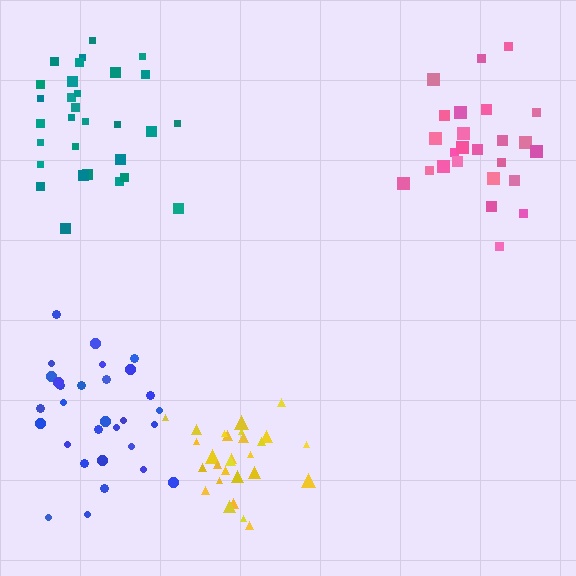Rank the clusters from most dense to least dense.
yellow, blue, teal, pink.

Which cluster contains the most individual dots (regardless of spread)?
Blue (30).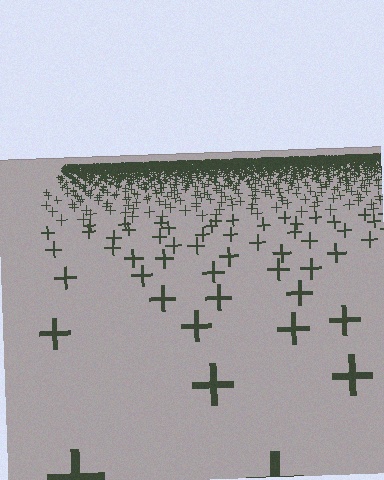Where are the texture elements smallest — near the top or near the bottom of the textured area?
Near the top.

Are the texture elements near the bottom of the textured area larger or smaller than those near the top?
Larger. Near the bottom, elements are closer to the viewer and appear at a bigger on-screen size.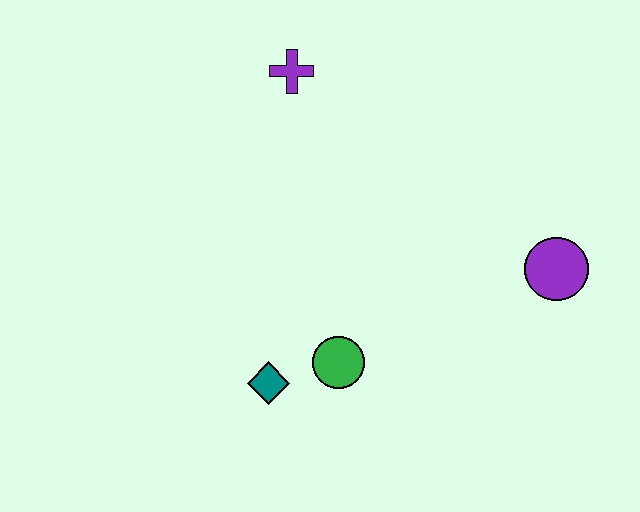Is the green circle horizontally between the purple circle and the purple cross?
Yes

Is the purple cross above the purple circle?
Yes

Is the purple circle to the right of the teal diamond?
Yes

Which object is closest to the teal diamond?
The green circle is closest to the teal diamond.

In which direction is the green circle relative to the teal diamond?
The green circle is to the right of the teal diamond.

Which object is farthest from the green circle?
The purple cross is farthest from the green circle.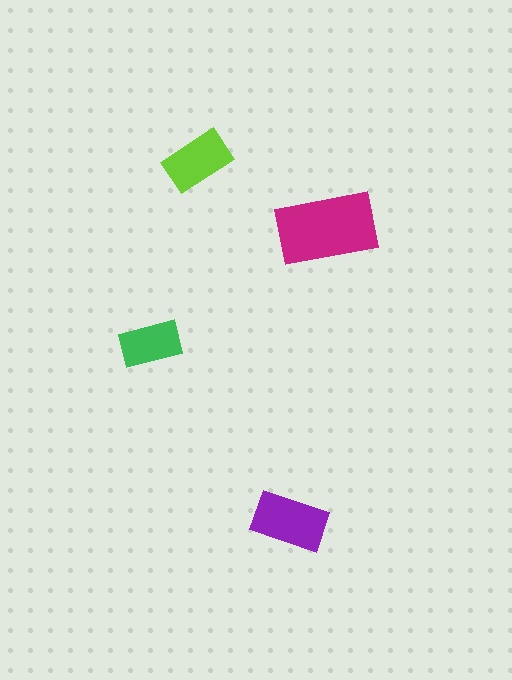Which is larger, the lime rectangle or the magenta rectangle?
The magenta one.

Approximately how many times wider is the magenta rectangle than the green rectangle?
About 1.5 times wider.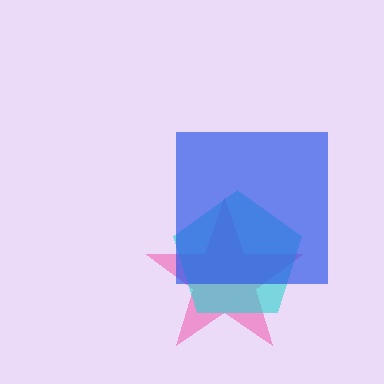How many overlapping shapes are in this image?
There are 3 overlapping shapes in the image.